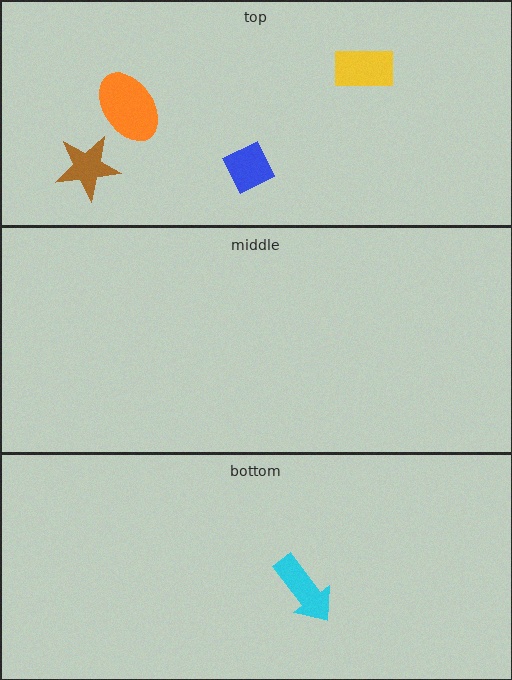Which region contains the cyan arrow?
The bottom region.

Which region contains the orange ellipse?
The top region.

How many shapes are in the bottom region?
1.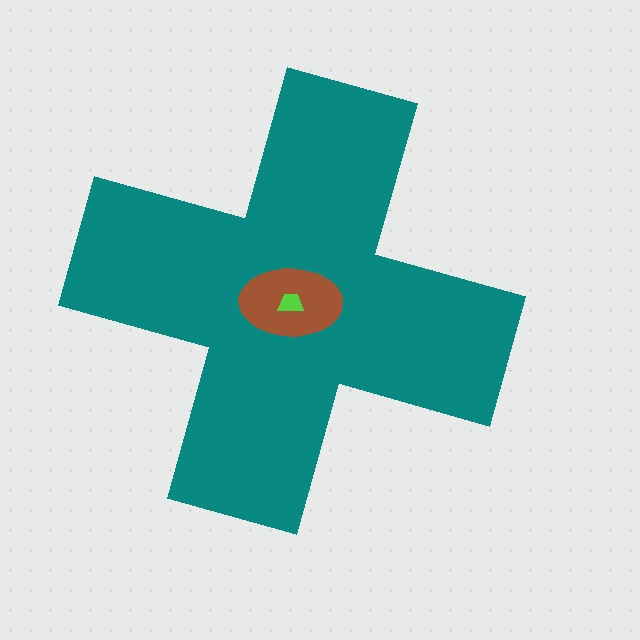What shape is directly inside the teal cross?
The brown ellipse.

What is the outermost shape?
The teal cross.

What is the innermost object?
The lime trapezoid.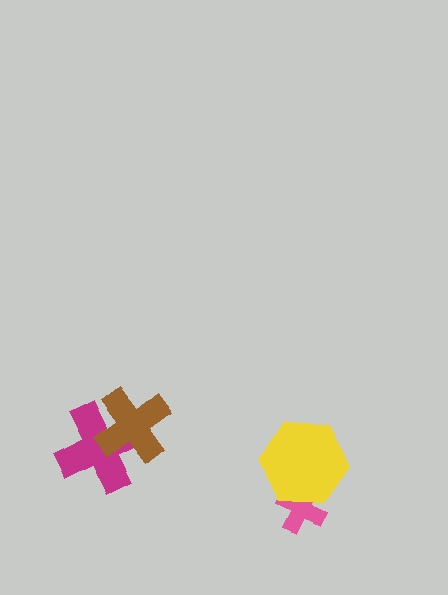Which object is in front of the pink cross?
The yellow hexagon is in front of the pink cross.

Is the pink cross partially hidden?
Yes, it is partially covered by another shape.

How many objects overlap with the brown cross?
1 object overlaps with the brown cross.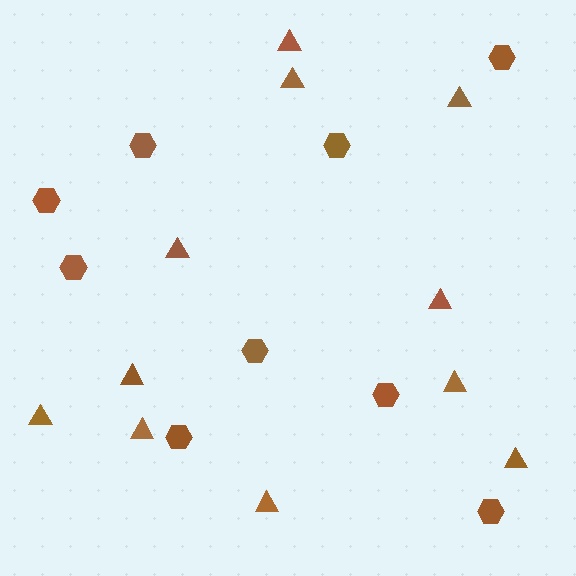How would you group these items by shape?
There are 2 groups: one group of hexagons (9) and one group of triangles (11).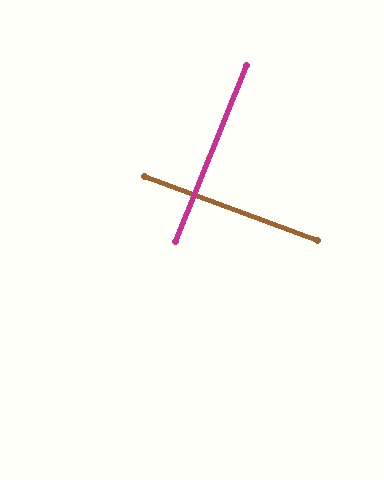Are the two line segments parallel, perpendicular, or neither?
Perpendicular — they meet at approximately 88°.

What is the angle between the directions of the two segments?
Approximately 88 degrees.